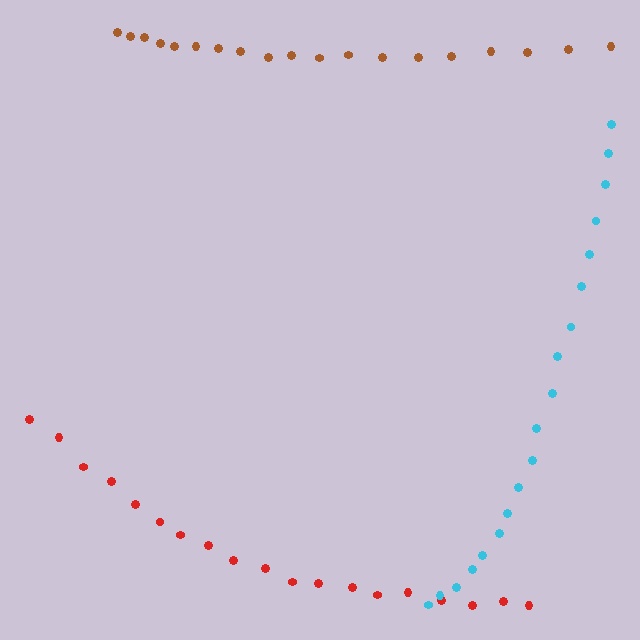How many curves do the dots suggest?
There are 3 distinct paths.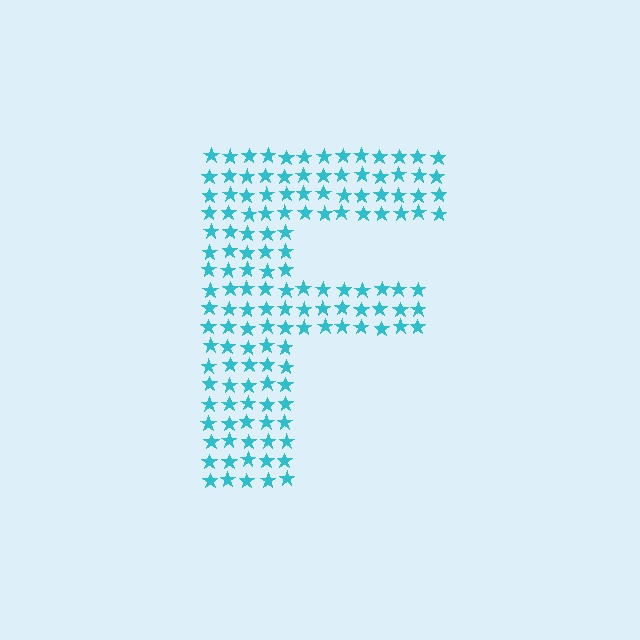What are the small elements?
The small elements are stars.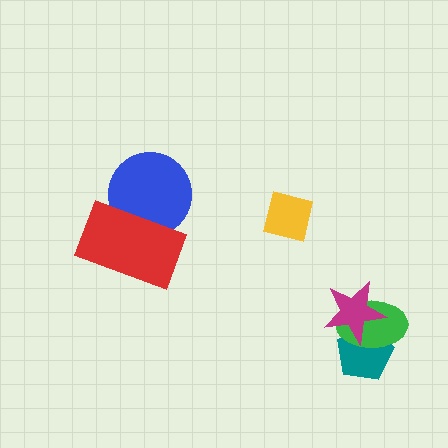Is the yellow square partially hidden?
No, no other shape covers it.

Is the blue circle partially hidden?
Yes, it is partially covered by another shape.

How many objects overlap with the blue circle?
1 object overlaps with the blue circle.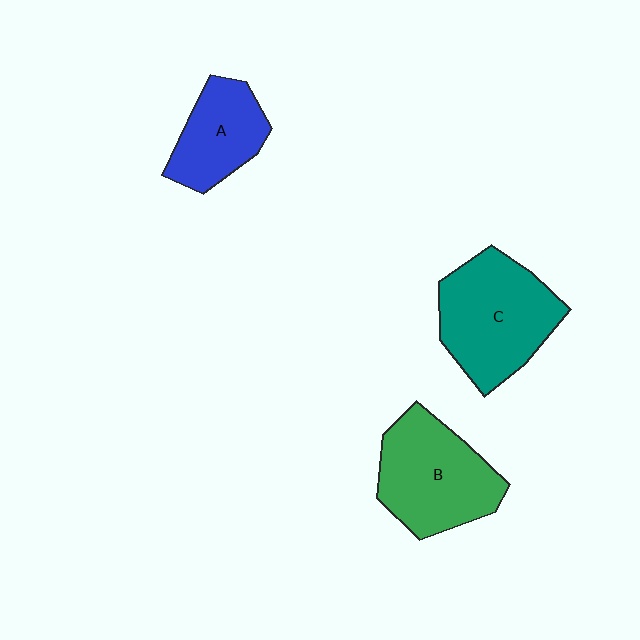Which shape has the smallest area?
Shape A (blue).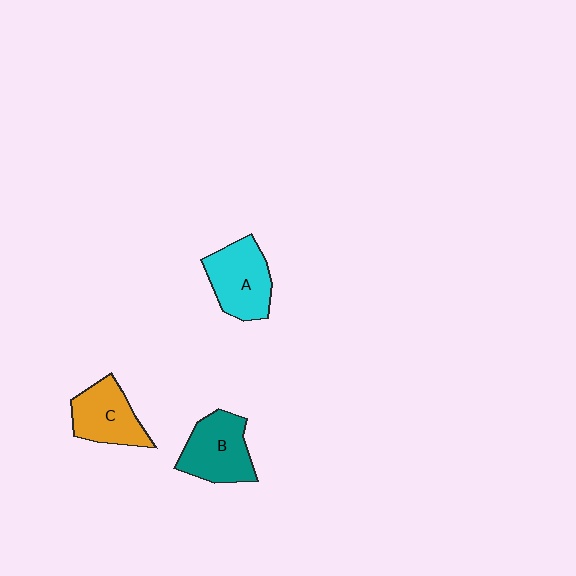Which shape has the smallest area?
Shape C (orange).